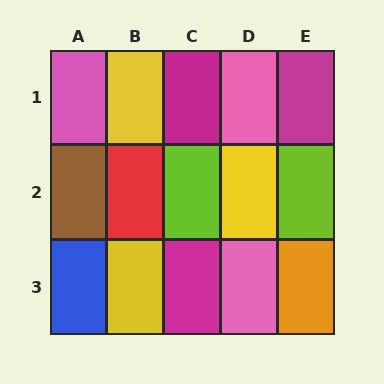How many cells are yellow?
3 cells are yellow.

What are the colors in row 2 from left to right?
Brown, red, lime, yellow, lime.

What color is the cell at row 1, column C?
Magenta.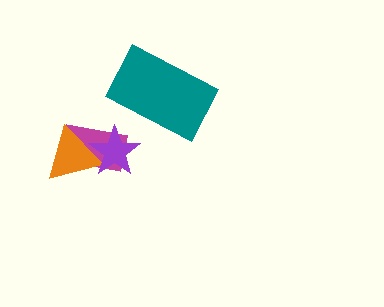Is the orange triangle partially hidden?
Yes, it is partially covered by another shape.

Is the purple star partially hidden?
No, no other shape covers it.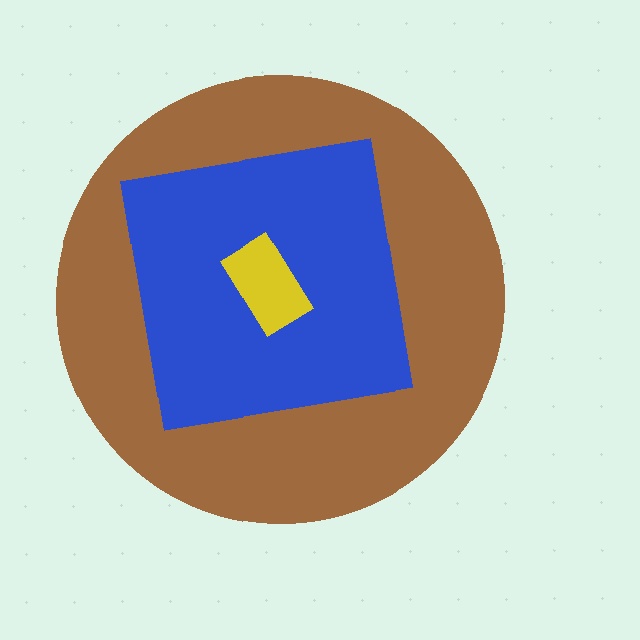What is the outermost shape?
The brown circle.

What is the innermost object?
The yellow rectangle.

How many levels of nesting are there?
3.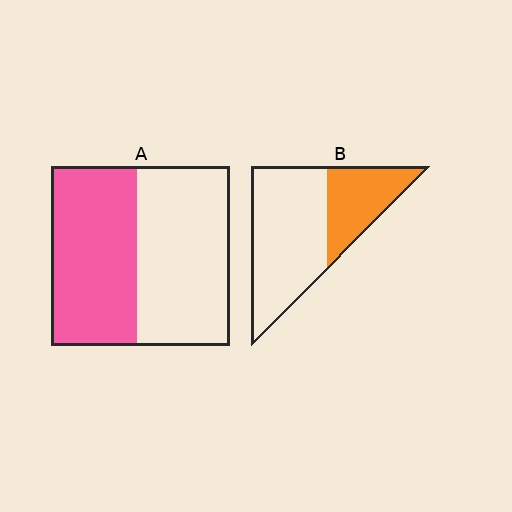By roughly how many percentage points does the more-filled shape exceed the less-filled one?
By roughly 15 percentage points (A over B).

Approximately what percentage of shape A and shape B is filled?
A is approximately 50% and B is approximately 35%.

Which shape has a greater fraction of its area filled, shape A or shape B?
Shape A.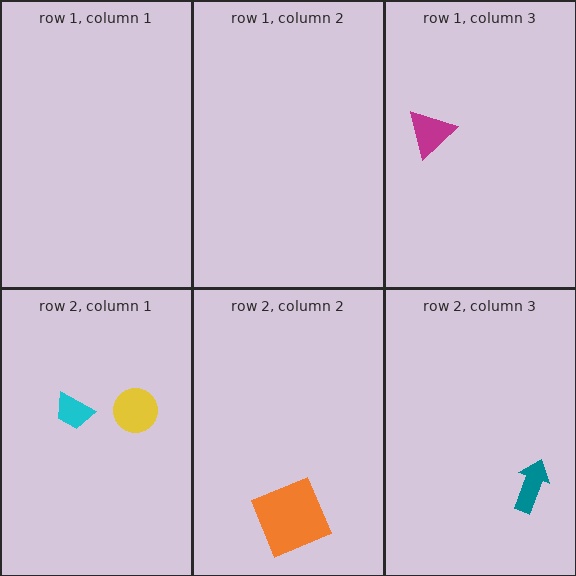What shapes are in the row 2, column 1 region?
The yellow circle, the cyan trapezoid.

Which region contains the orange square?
The row 2, column 2 region.